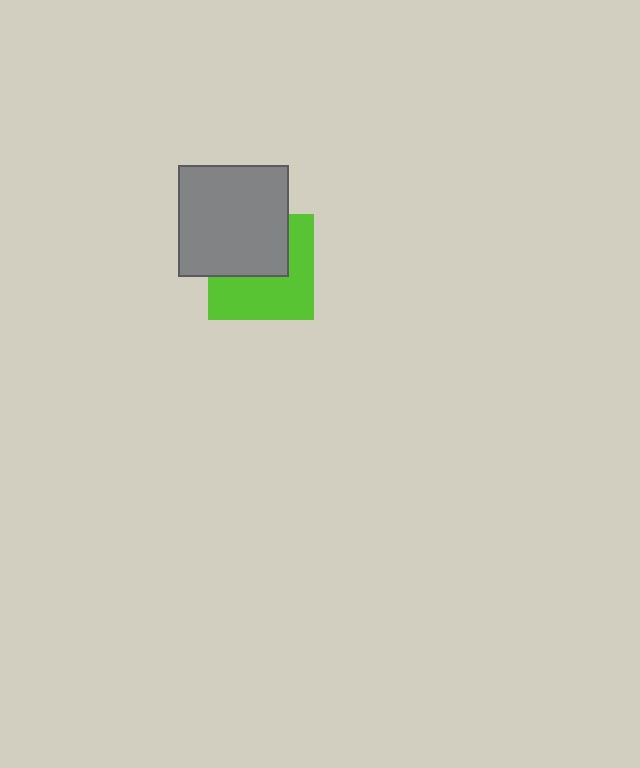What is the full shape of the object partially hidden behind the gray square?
The partially hidden object is a lime square.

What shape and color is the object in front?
The object in front is a gray square.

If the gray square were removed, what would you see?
You would see the complete lime square.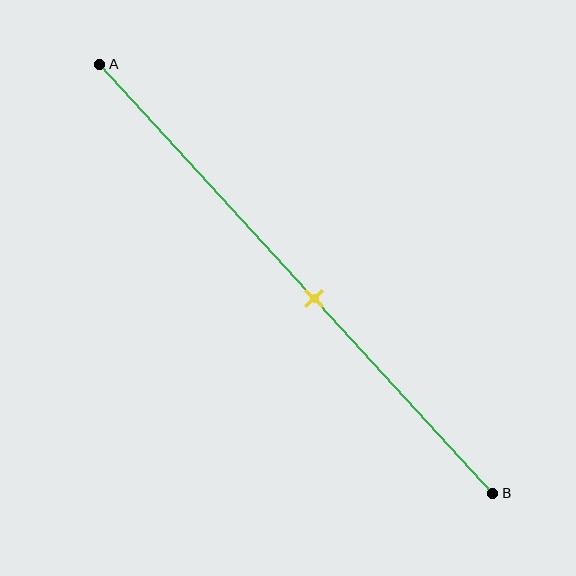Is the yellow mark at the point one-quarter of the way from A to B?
No, the mark is at about 55% from A, not at the 25% one-quarter point.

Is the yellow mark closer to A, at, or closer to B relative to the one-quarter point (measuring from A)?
The yellow mark is closer to point B than the one-quarter point of segment AB.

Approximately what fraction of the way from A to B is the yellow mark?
The yellow mark is approximately 55% of the way from A to B.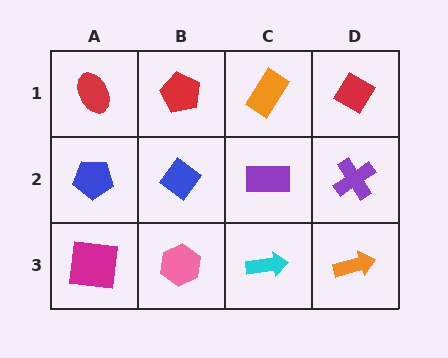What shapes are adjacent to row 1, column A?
A blue pentagon (row 2, column A), a red pentagon (row 1, column B).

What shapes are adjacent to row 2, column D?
A red diamond (row 1, column D), an orange arrow (row 3, column D), a purple rectangle (row 2, column C).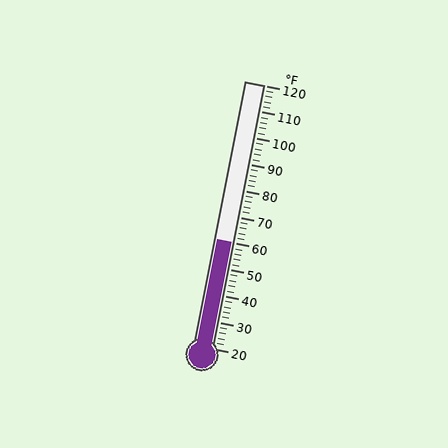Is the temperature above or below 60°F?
The temperature is at 60°F.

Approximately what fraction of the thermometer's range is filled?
The thermometer is filled to approximately 40% of its range.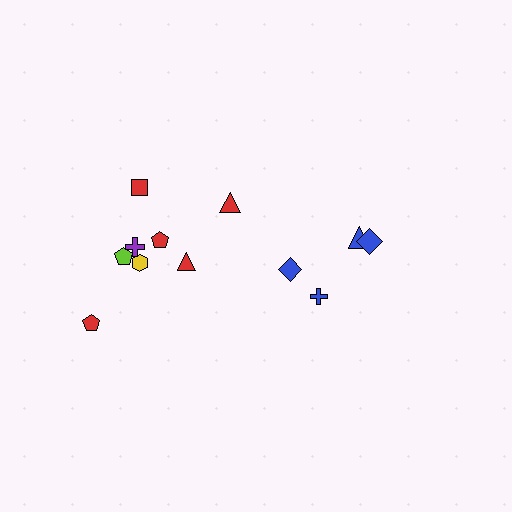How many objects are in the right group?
There are 4 objects.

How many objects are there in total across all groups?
There are 12 objects.